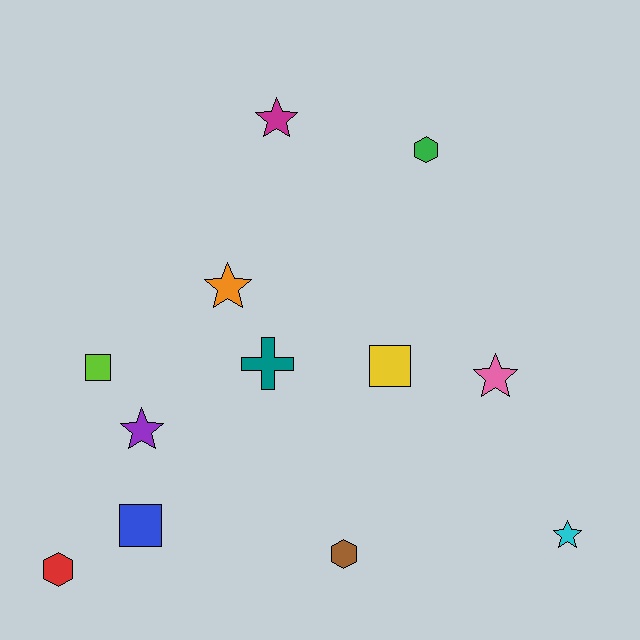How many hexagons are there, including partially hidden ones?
There are 3 hexagons.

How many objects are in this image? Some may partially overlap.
There are 12 objects.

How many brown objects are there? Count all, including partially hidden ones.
There is 1 brown object.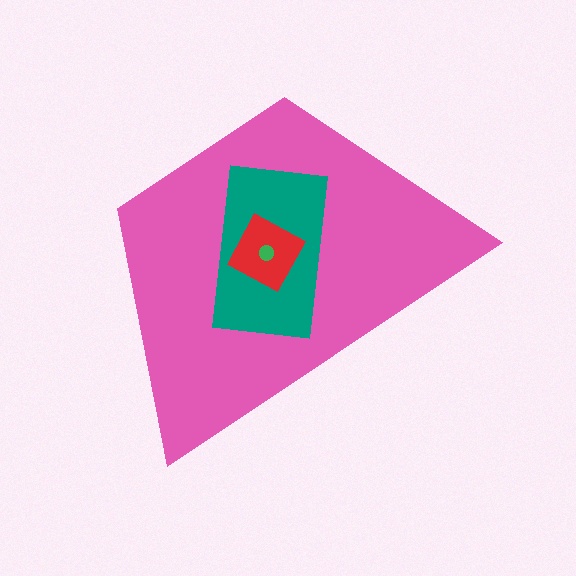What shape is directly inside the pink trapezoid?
The teal rectangle.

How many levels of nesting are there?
4.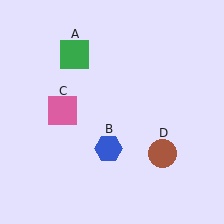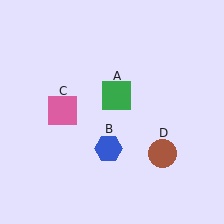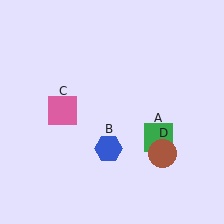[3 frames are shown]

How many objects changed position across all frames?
1 object changed position: green square (object A).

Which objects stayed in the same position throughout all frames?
Blue hexagon (object B) and pink square (object C) and brown circle (object D) remained stationary.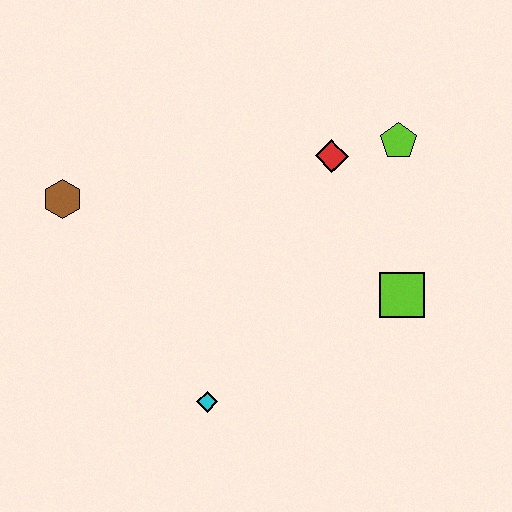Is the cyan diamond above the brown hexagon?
No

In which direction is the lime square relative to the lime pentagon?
The lime square is below the lime pentagon.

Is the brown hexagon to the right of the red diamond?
No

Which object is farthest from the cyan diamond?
The lime pentagon is farthest from the cyan diamond.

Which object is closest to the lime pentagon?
The red diamond is closest to the lime pentagon.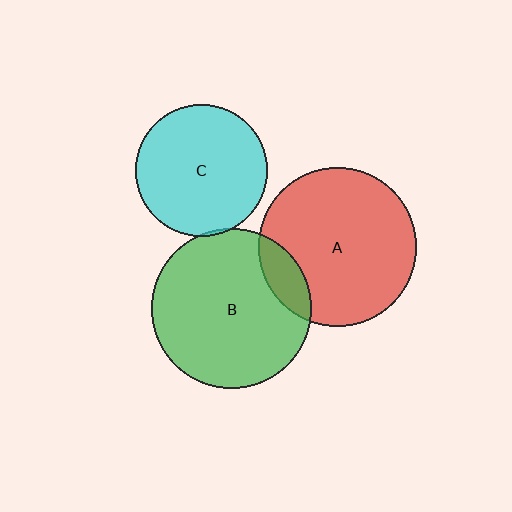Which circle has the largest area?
Circle B (green).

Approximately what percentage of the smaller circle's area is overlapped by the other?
Approximately 15%.